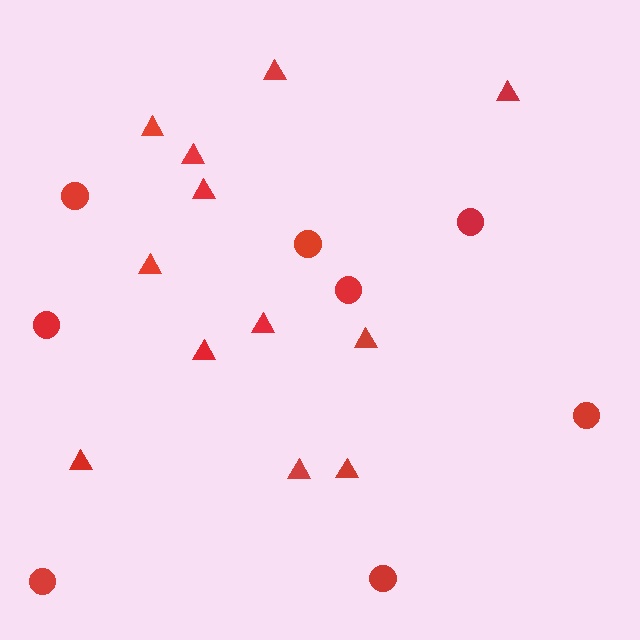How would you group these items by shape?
There are 2 groups: one group of triangles (12) and one group of circles (8).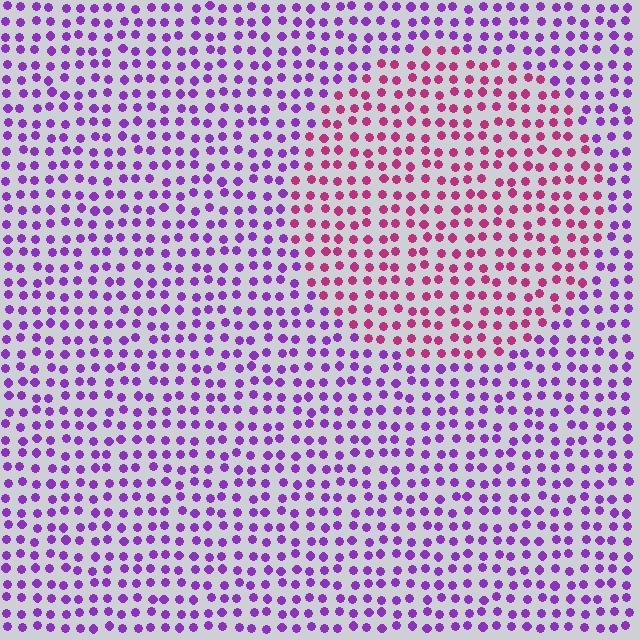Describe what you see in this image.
The image is filled with small purple elements in a uniform arrangement. A circle-shaped region is visible where the elements are tinted to a slightly different hue, forming a subtle color boundary.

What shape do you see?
I see a circle.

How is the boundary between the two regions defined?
The boundary is defined purely by a slight shift in hue (about 47 degrees). Spacing, size, and orientation are identical on both sides.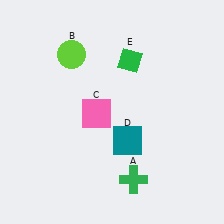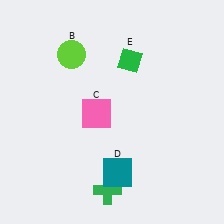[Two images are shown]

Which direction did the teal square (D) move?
The teal square (D) moved down.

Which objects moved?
The objects that moved are: the green cross (A), the teal square (D).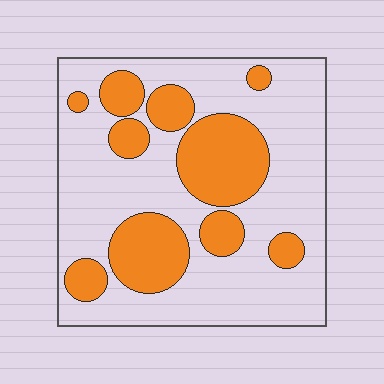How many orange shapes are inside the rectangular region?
10.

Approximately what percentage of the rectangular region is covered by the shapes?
Approximately 30%.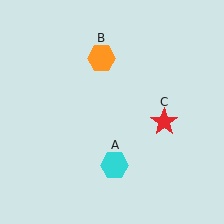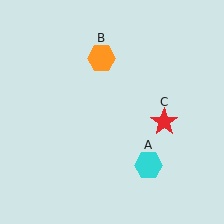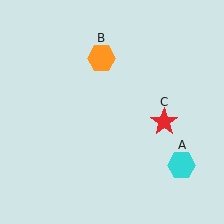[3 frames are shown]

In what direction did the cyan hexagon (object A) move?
The cyan hexagon (object A) moved right.